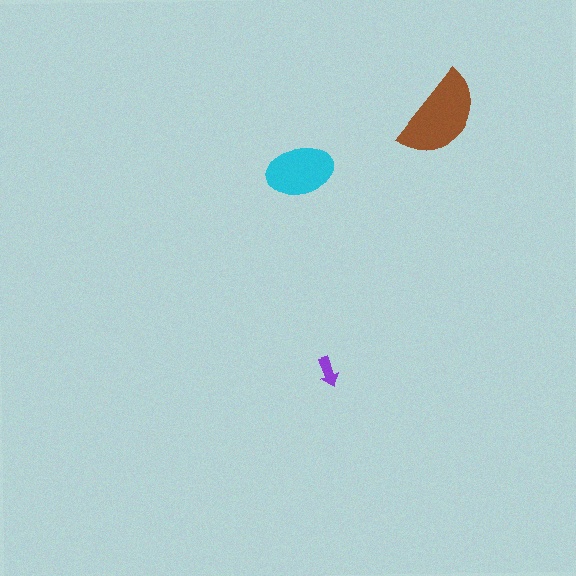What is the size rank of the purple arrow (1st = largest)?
3rd.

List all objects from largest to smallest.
The brown semicircle, the cyan ellipse, the purple arrow.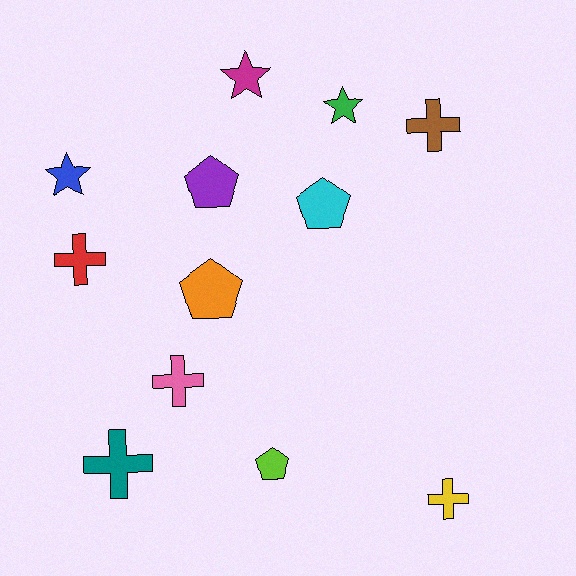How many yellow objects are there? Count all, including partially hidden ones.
There is 1 yellow object.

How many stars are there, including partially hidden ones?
There are 3 stars.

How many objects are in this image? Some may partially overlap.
There are 12 objects.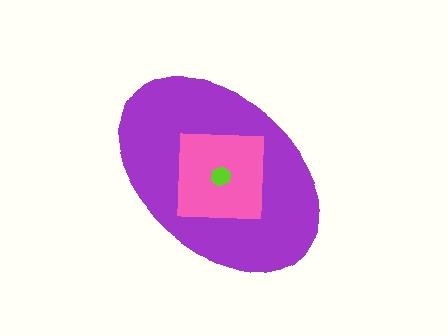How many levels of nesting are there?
3.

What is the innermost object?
The lime hexagon.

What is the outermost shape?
The purple ellipse.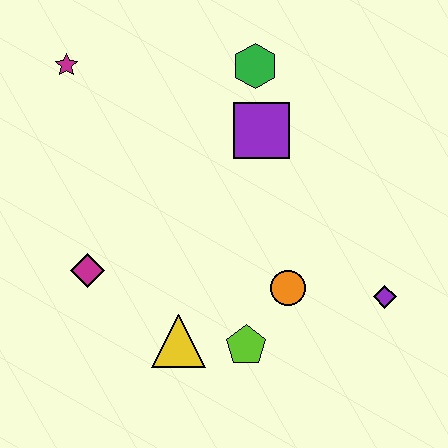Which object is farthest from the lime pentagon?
The magenta star is farthest from the lime pentagon.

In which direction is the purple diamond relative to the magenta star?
The purple diamond is to the right of the magenta star.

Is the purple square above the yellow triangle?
Yes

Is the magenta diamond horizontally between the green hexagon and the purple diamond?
No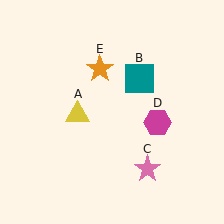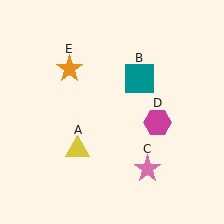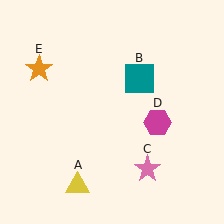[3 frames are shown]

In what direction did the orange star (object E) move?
The orange star (object E) moved left.